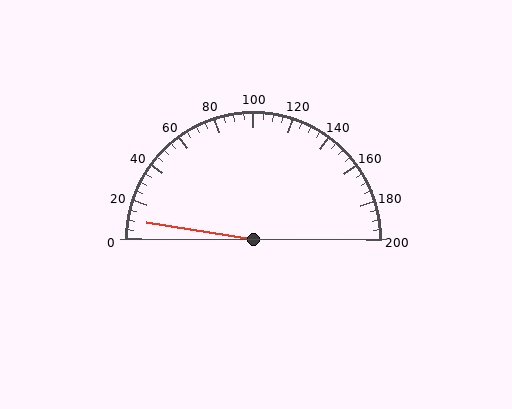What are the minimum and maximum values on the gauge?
The gauge ranges from 0 to 200.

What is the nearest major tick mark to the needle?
The nearest major tick mark is 0.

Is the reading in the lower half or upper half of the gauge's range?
The reading is in the lower half of the range (0 to 200).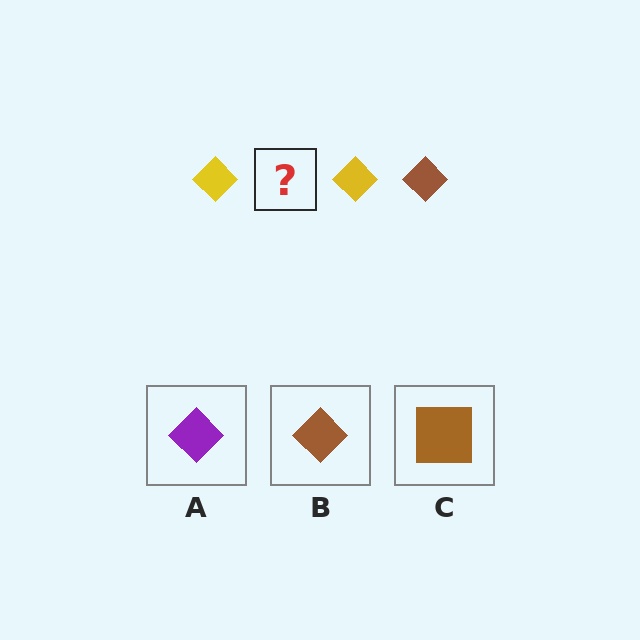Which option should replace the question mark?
Option B.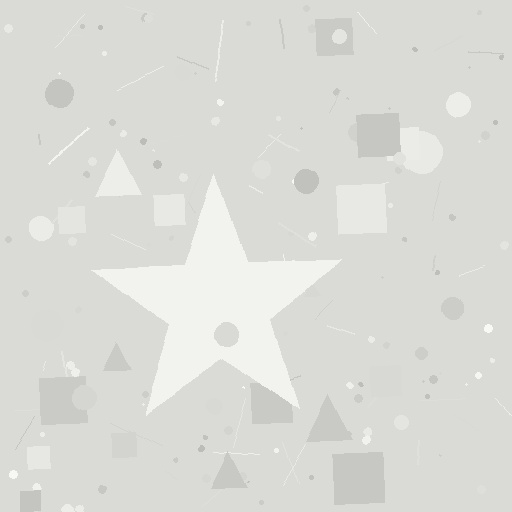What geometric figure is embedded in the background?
A star is embedded in the background.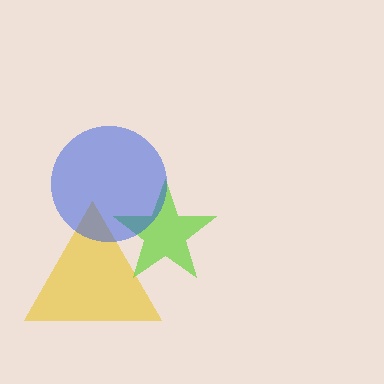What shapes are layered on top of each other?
The layered shapes are: a yellow triangle, a lime star, a blue circle.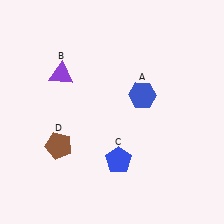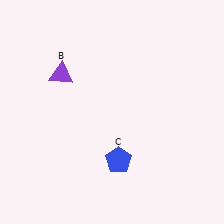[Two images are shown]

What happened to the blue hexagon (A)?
The blue hexagon (A) was removed in Image 2. It was in the top-right area of Image 1.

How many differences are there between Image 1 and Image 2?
There are 2 differences between the two images.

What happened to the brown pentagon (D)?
The brown pentagon (D) was removed in Image 2. It was in the bottom-left area of Image 1.